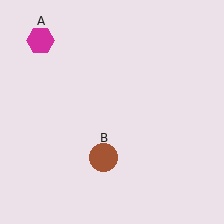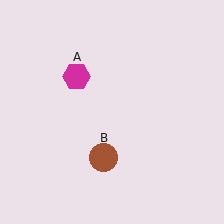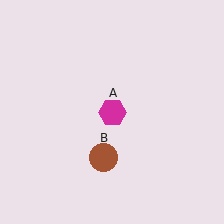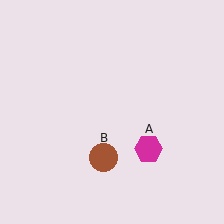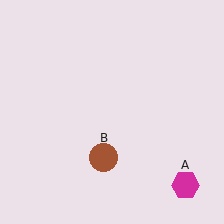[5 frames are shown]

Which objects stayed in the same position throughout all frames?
Brown circle (object B) remained stationary.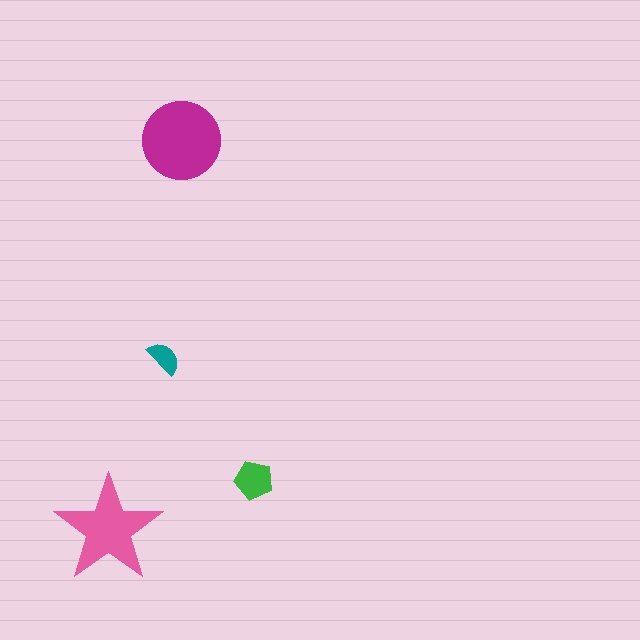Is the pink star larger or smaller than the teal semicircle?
Larger.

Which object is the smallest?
The teal semicircle.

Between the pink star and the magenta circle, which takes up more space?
The magenta circle.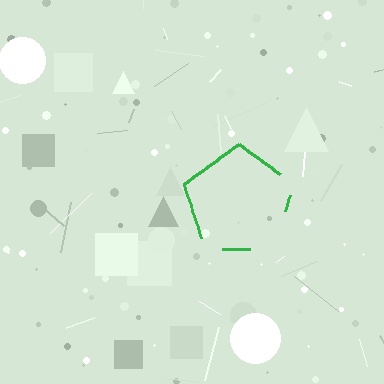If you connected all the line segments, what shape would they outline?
They would outline a pentagon.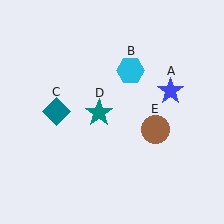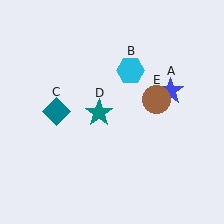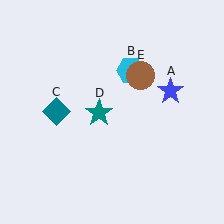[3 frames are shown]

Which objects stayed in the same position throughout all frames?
Blue star (object A) and cyan hexagon (object B) and teal diamond (object C) and teal star (object D) remained stationary.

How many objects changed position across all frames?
1 object changed position: brown circle (object E).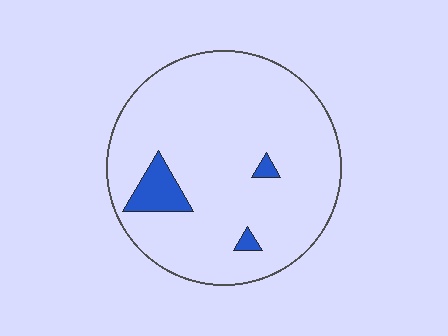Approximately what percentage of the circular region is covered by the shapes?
Approximately 5%.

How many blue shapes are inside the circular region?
3.